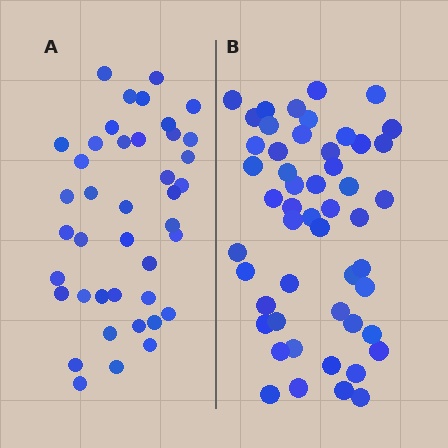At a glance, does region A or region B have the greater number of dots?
Region B (the right region) has more dots.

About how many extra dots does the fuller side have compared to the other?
Region B has roughly 10 or so more dots than region A.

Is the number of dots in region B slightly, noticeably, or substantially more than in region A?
Region B has only slightly more — the two regions are fairly close. The ratio is roughly 1.2 to 1.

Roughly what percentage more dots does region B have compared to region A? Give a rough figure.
About 25% more.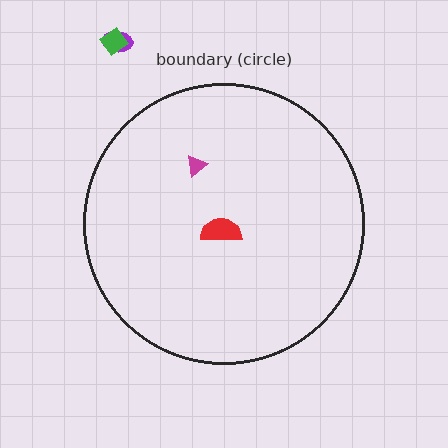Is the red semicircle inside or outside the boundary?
Inside.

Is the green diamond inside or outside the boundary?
Outside.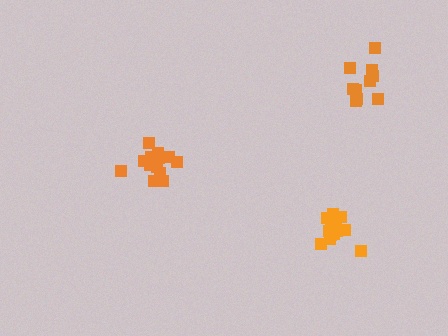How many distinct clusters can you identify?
There are 3 distinct clusters.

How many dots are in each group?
Group 1: 13 dots, Group 2: 10 dots, Group 3: 14 dots (37 total).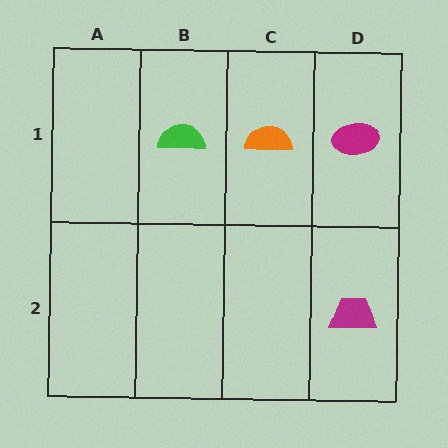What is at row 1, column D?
A magenta ellipse.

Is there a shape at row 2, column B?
No, that cell is empty.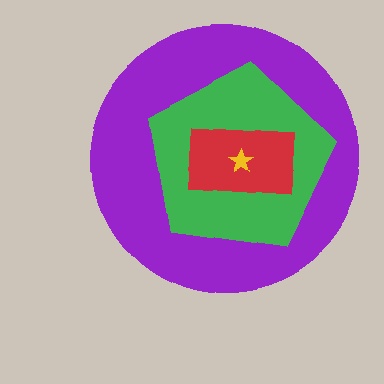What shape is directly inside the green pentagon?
The red rectangle.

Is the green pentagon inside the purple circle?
Yes.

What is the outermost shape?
The purple circle.